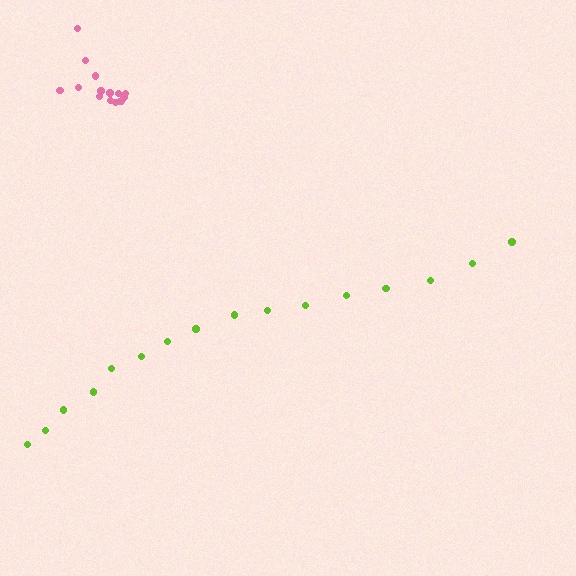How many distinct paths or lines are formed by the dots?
There are 2 distinct paths.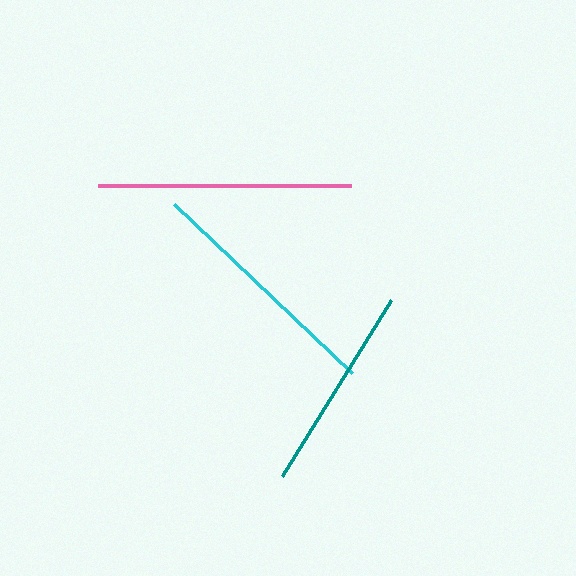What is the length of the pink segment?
The pink segment is approximately 252 pixels long.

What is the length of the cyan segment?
The cyan segment is approximately 246 pixels long.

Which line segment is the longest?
The pink line is the longest at approximately 252 pixels.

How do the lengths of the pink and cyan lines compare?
The pink and cyan lines are approximately the same length.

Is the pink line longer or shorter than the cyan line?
The pink line is longer than the cyan line.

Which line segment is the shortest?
The teal line is the shortest at approximately 207 pixels.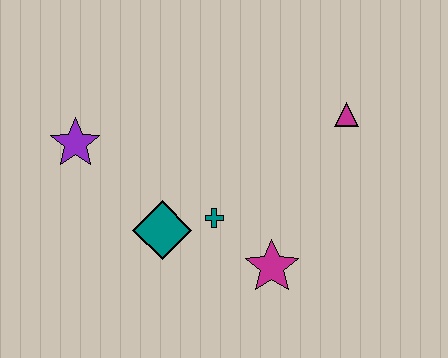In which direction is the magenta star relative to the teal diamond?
The magenta star is to the right of the teal diamond.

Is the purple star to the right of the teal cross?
No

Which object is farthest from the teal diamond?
The magenta triangle is farthest from the teal diamond.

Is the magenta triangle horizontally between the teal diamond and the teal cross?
No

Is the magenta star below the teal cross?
Yes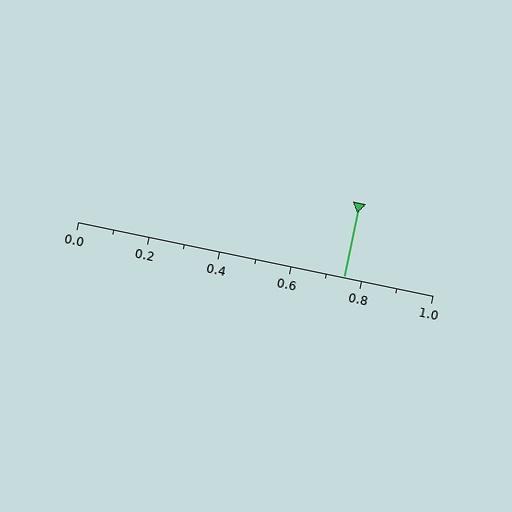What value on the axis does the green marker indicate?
The marker indicates approximately 0.75.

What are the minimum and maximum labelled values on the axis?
The axis runs from 0.0 to 1.0.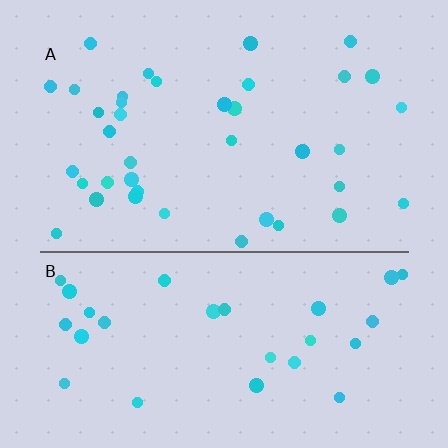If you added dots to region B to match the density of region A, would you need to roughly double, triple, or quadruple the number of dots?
Approximately double.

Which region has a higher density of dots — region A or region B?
A (the top).